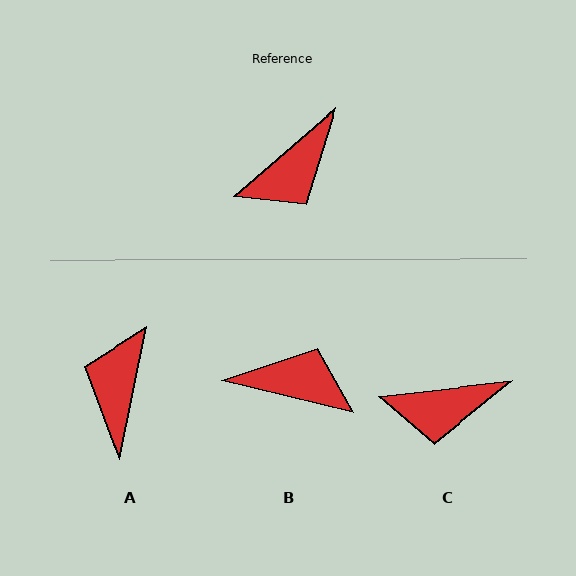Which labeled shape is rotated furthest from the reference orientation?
A, about 142 degrees away.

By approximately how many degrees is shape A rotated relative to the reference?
Approximately 142 degrees clockwise.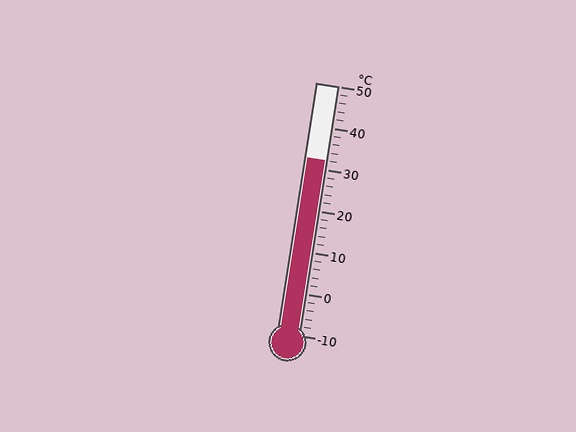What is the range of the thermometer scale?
The thermometer scale ranges from -10°C to 50°C.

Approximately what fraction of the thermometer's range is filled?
The thermometer is filled to approximately 70% of its range.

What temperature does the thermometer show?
The thermometer shows approximately 32°C.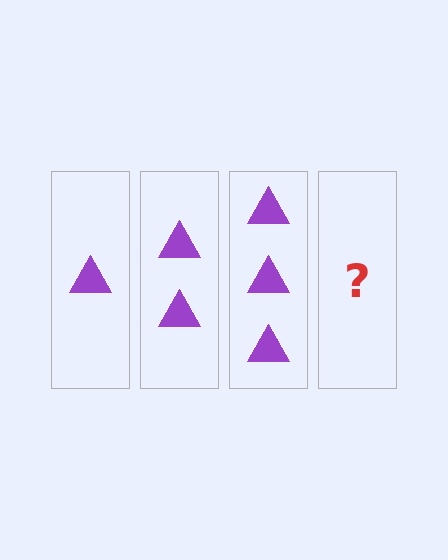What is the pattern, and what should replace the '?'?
The pattern is that each step adds one more triangle. The '?' should be 4 triangles.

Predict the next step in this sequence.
The next step is 4 triangles.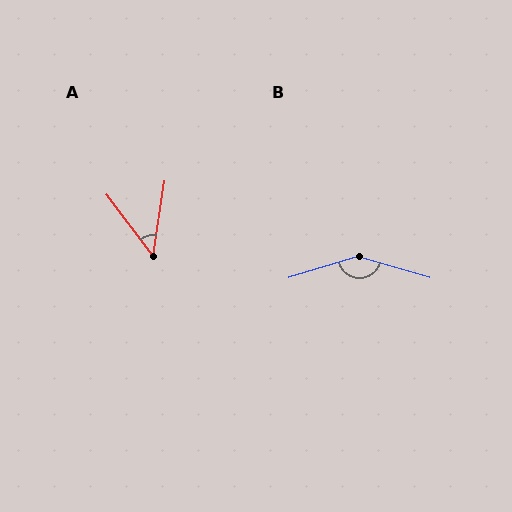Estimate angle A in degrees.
Approximately 46 degrees.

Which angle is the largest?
B, at approximately 147 degrees.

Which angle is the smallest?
A, at approximately 46 degrees.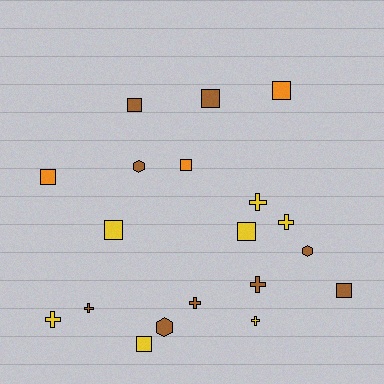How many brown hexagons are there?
There are 3 brown hexagons.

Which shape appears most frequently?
Square, with 9 objects.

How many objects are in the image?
There are 19 objects.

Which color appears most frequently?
Brown, with 9 objects.